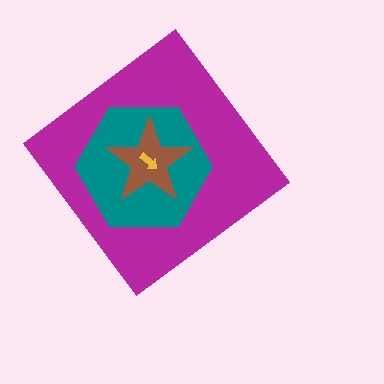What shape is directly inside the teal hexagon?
The brown star.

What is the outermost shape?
The magenta diamond.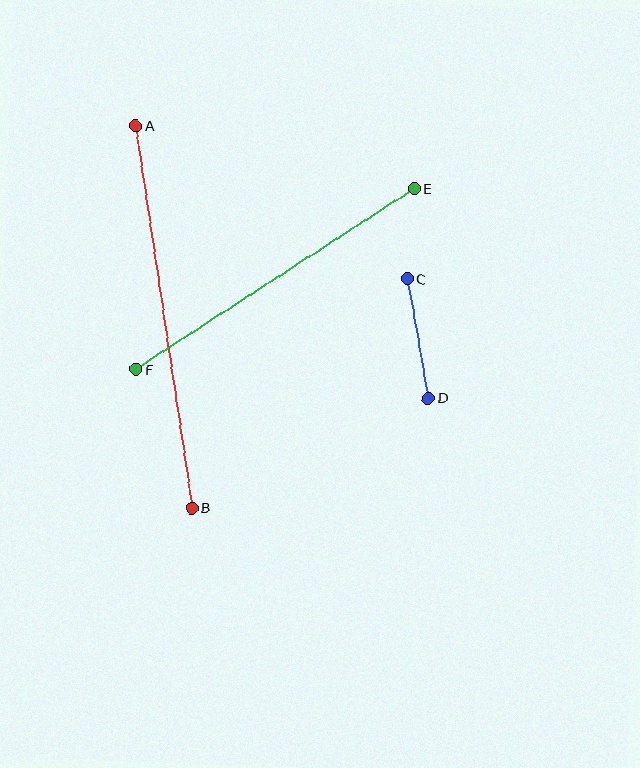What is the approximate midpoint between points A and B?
The midpoint is at approximately (164, 317) pixels.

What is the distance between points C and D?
The distance is approximately 121 pixels.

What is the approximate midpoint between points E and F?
The midpoint is at approximately (275, 279) pixels.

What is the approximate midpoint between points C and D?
The midpoint is at approximately (418, 338) pixels.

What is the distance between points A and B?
The distance is approximately 387 pixels.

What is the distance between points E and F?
The distance is approximately 332 pixels.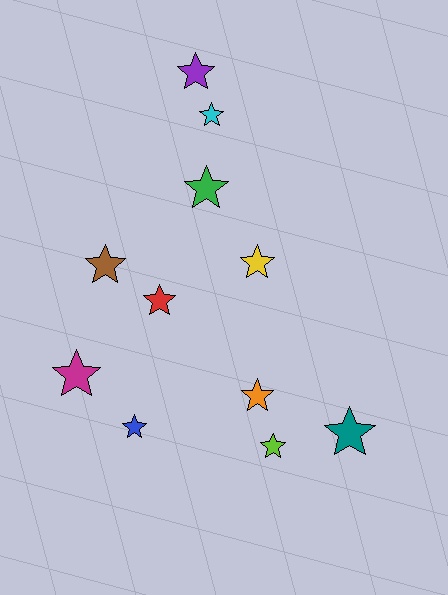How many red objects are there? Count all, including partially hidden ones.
There is 1 red object.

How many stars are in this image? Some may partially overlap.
There are 11 stars.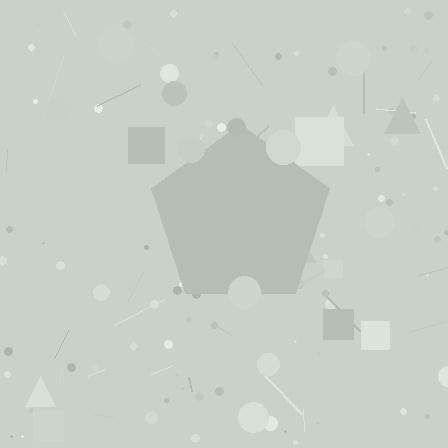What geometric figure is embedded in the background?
A pentagon is embedded in the background.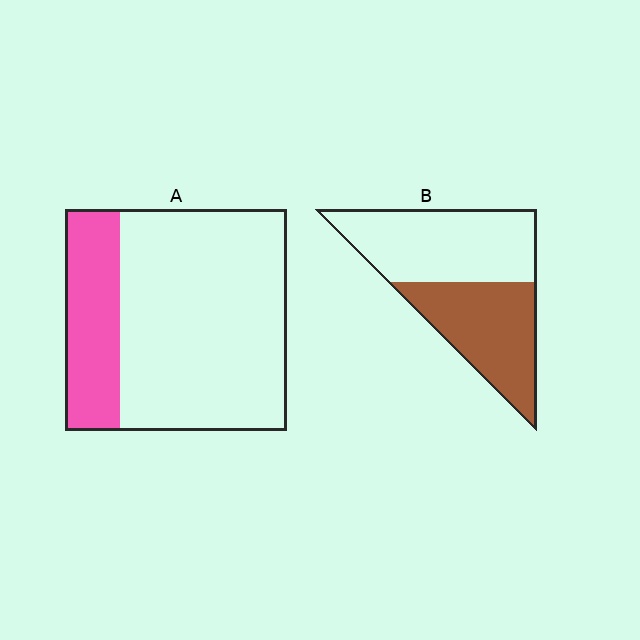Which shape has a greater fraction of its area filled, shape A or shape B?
Shape B.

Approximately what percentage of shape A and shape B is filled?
A is approximately 25% and B is approximately 45%.